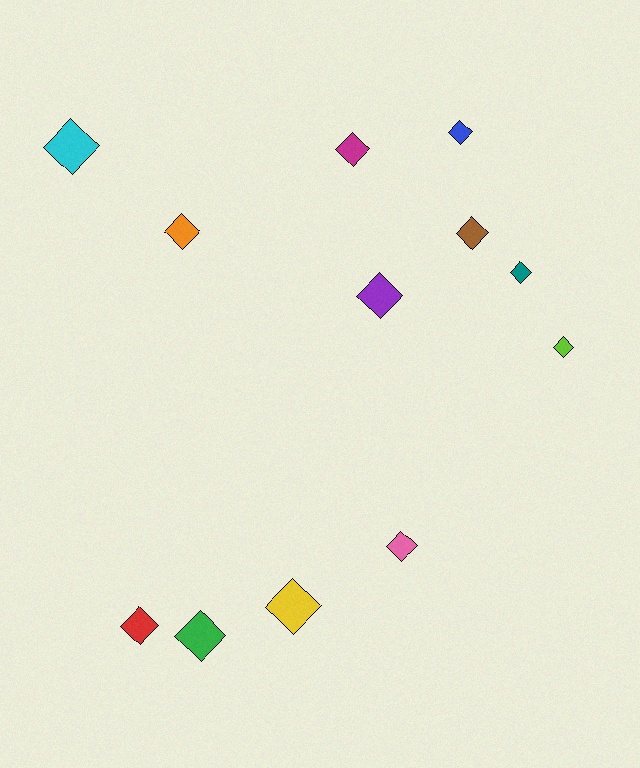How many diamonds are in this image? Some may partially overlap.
There are 12 diamonds.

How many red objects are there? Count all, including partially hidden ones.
There is 1 red object.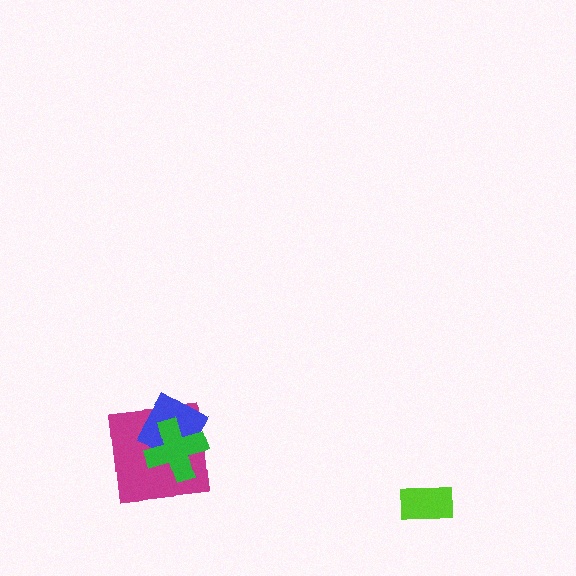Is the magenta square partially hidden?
Yes, it is partially covered by another shape.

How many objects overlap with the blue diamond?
2 objects overlap with the blue diamond.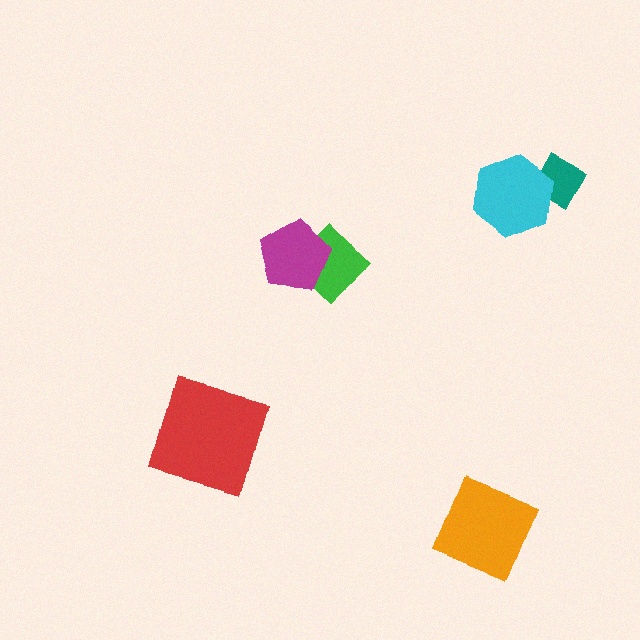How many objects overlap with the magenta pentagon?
1 object overlaps with the magenta pentagon.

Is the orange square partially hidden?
No, no other shape covers it.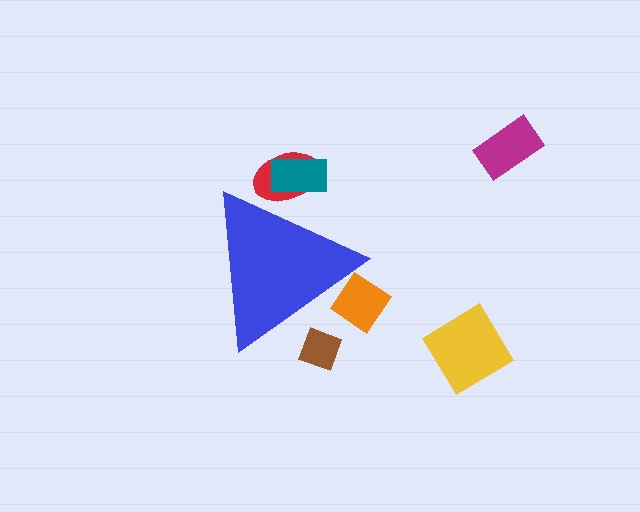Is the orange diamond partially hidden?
Yes, the orange diamond is partially hidden behind the blue triangle.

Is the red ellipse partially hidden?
Yes, the red ellipse is partially hidden behind the blue triangle.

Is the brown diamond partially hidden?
Yes, the brown diamond is partially hidden behind the blue triangle.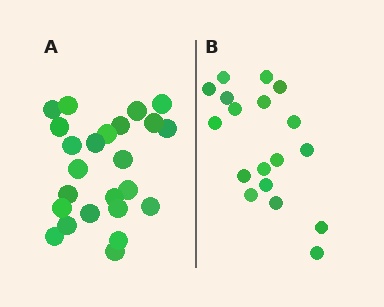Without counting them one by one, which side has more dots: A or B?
Region A (the left region) has more dots.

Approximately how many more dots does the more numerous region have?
Region A has about 6 more dots than region B.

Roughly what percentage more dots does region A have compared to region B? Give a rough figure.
About 35% more.